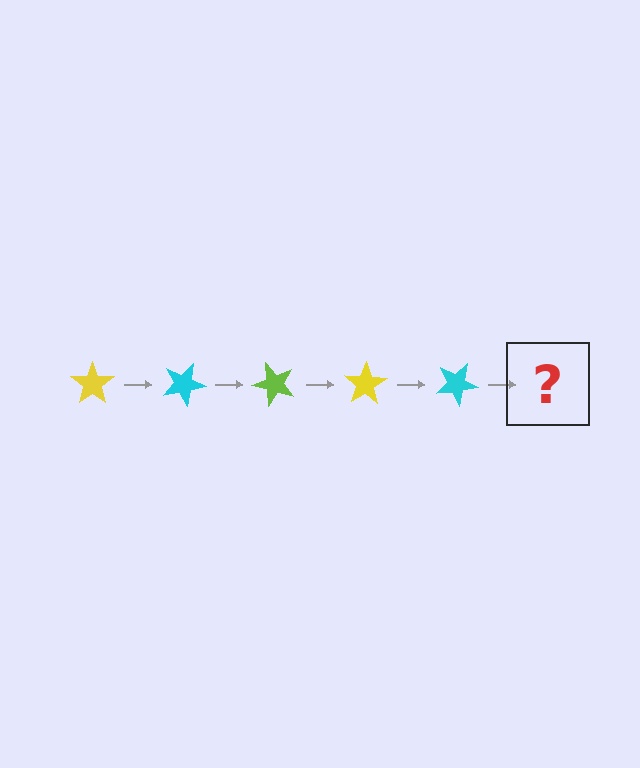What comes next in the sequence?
The next element should be a lime star, rotated 125 degrees from the start.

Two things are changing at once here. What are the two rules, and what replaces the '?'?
The two rules are that it rotates 25 degrees each step and the color cycles through yellow, cyan, and lime. The '?' should be a lime star, rotated 125 degrees from the start.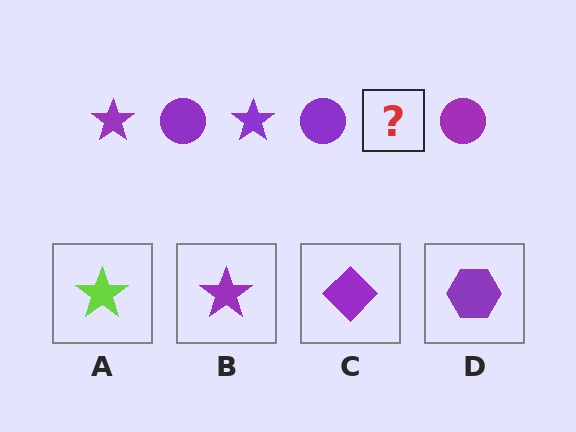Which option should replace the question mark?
Option B.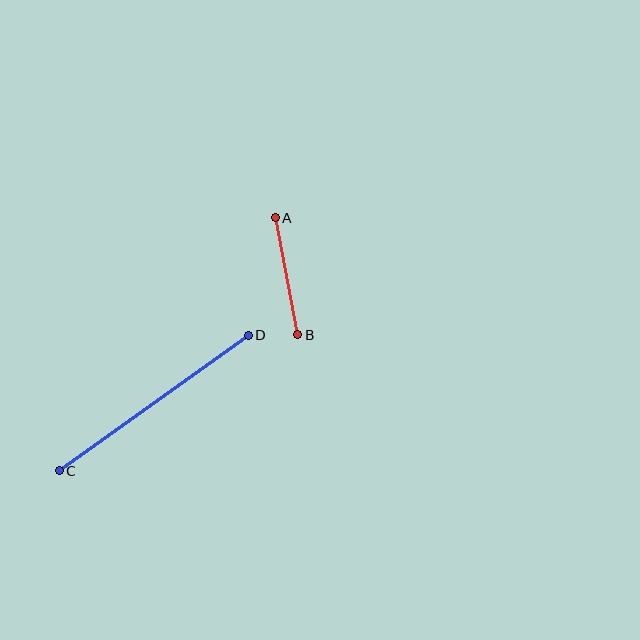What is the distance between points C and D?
The distance is approximately 232 pixels.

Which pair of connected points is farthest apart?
Points C and D are farthest apart.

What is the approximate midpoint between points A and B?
The midpoint is at approximately (287, 276) pixels.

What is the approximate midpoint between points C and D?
The midpoint is at approximately (154, 403) pixels.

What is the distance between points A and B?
The distance is approximately 119 pixels.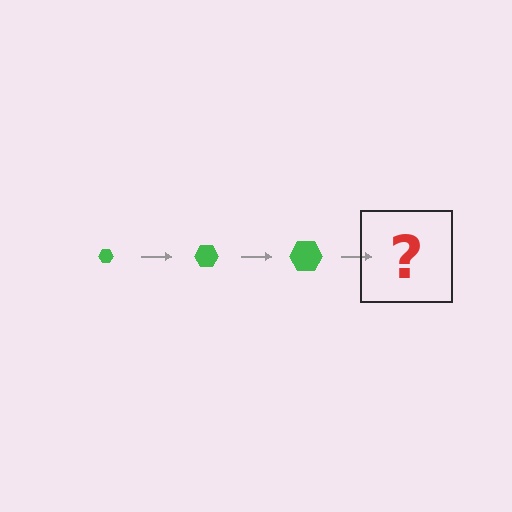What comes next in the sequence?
The next element should be a green hexagon, larger than the previous one.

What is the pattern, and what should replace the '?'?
The pattern is that the hexagon gets progressively larger each step. The '?' should be a green hexagon, larger than the previous one.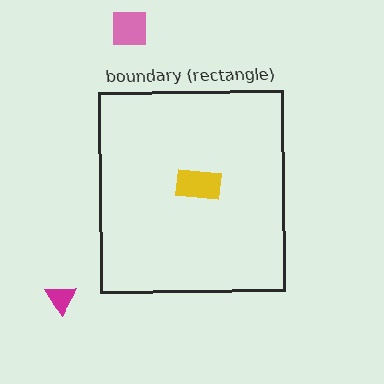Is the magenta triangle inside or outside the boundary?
Outside.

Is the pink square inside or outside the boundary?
Outside.